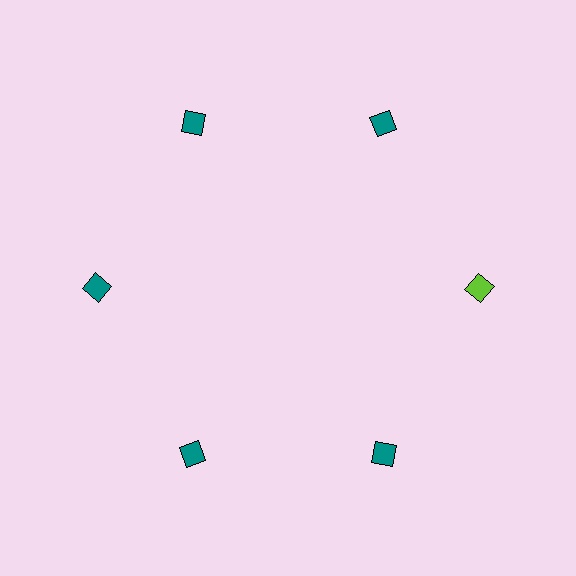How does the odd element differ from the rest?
It has a different color: lime instead of teal.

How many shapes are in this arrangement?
There are 6 shapes arranged in a ring pattern.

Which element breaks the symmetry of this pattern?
The lime diamond at roughly the 3 o'clock position breaks the symmetry. All other shapes are teal diamonds.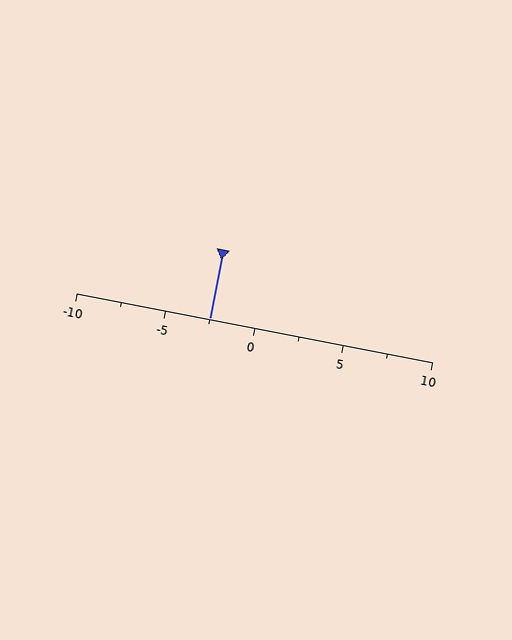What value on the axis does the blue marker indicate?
The marker indicates approximately -2.5.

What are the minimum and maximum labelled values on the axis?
The axis runs from -10 to 10.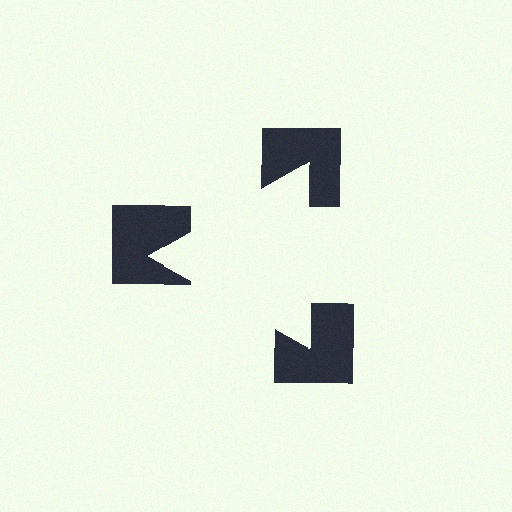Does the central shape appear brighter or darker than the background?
It typically appears slightly brighter than the background, even though no actual brightness change is drawn.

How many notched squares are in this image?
There are 3 — one at each vertex of the illusory triangle.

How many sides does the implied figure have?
3 sides.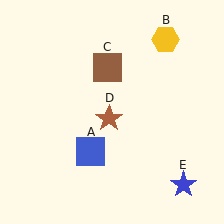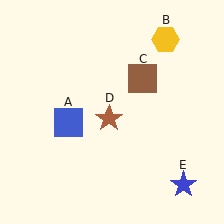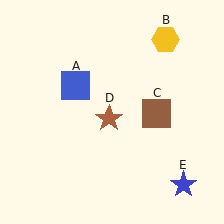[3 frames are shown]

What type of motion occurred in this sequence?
The blue square (object A), brown square (object C) rotated clockwise around the center of the scene.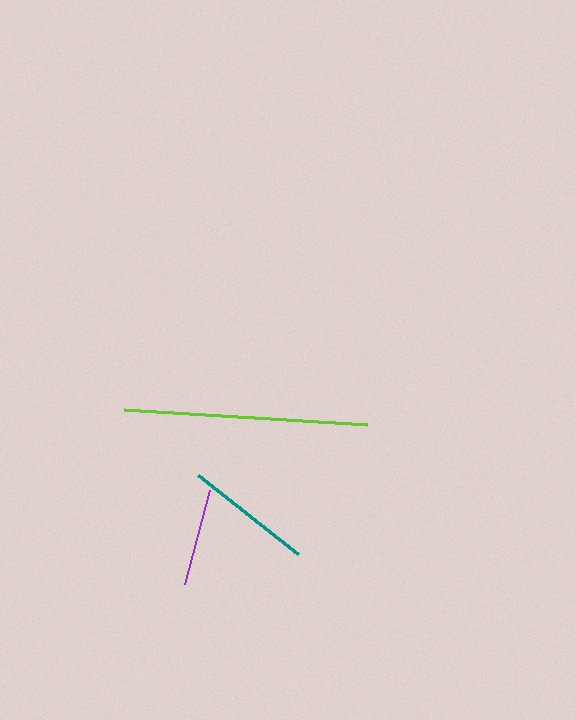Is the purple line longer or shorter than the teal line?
The teal line is longer than the purple line.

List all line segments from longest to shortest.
From longest to shortest: lime, teal, purple.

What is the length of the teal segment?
The teal segment is approximately 128 pixels long.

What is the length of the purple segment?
The purple segment is approximately 98 pixels long.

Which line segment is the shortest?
The purple line is the shortest at approximately 98 pixels.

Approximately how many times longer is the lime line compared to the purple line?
The lime line is approximately 2.5 times the length of the purple line.